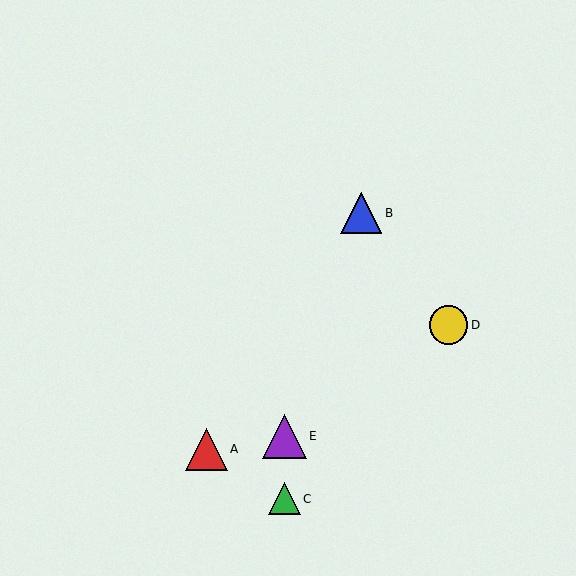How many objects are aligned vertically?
2 objects (C, E) are aligned vertically.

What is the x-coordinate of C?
Object C is at x≈285.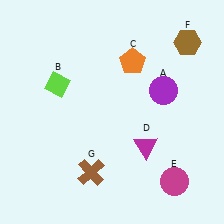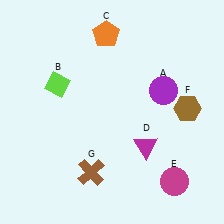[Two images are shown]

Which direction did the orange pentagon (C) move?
The orange pentagon (C) moved up.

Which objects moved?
The objects that moved are: the orange pentagon (C), the brown hexagon (F).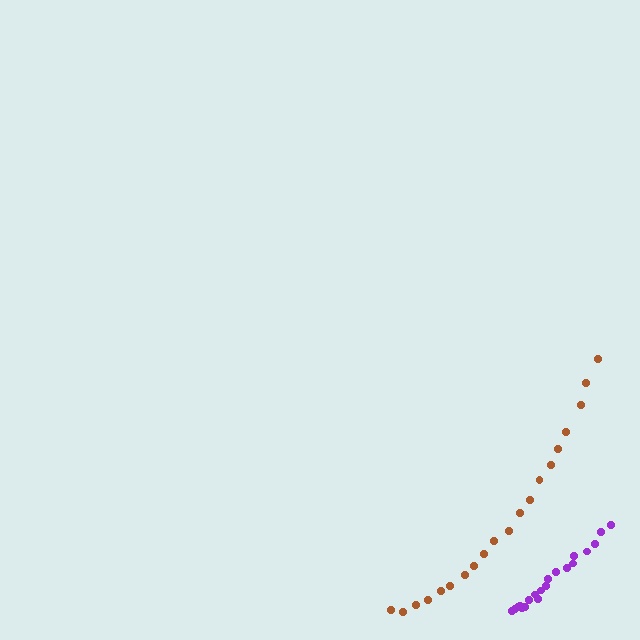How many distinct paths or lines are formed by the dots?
There are 2 distinct paths.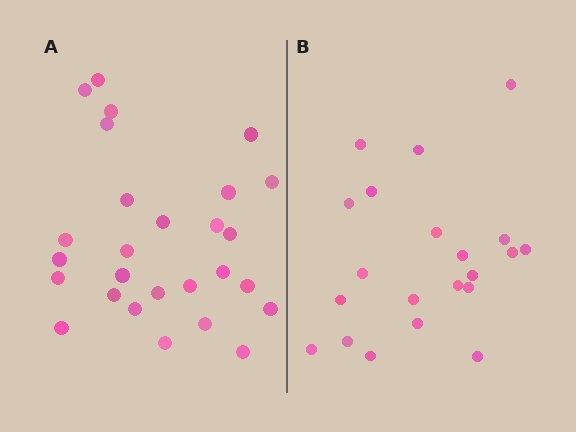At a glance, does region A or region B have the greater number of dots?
Region A (the left region) has more dots.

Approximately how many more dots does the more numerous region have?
Region A has about 6 more dots than region B.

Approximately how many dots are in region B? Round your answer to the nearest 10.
About 20 dots. (The exact count is 21, which rounds to 20.)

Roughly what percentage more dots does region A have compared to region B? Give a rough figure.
About 30% more.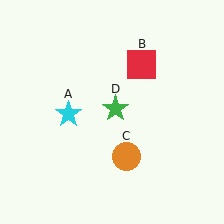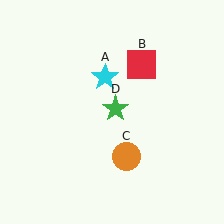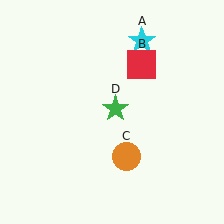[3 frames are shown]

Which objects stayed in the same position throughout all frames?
Red square (object B) and orange circle (object C) and green star (object D) remained stationary.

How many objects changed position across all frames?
1 object changed position: cyan star (object A).